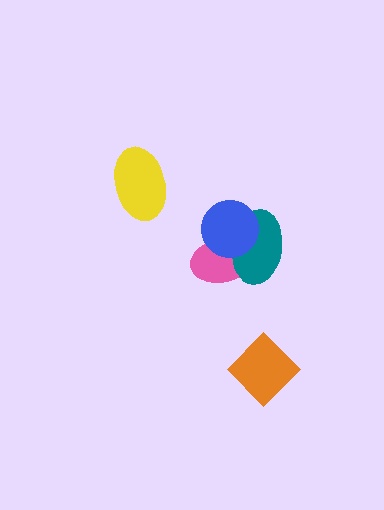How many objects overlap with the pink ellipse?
2 objects overlap with the pink ellipse.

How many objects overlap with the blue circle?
2 objects overlap with the blue circle.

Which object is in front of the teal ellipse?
The blue circle is in front of the teal ellipse.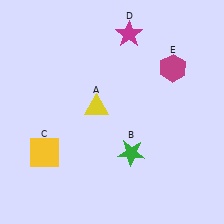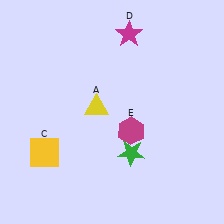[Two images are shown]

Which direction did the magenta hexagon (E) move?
The magenta hexagon (E) moved down.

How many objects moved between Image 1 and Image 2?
1 object moved between the two images.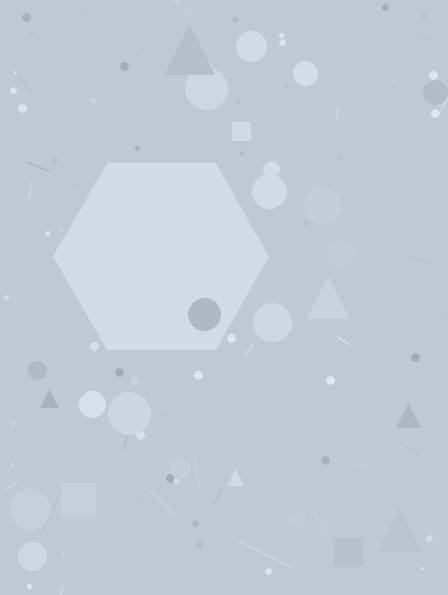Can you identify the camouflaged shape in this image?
The camouflaged shape is a hexagon.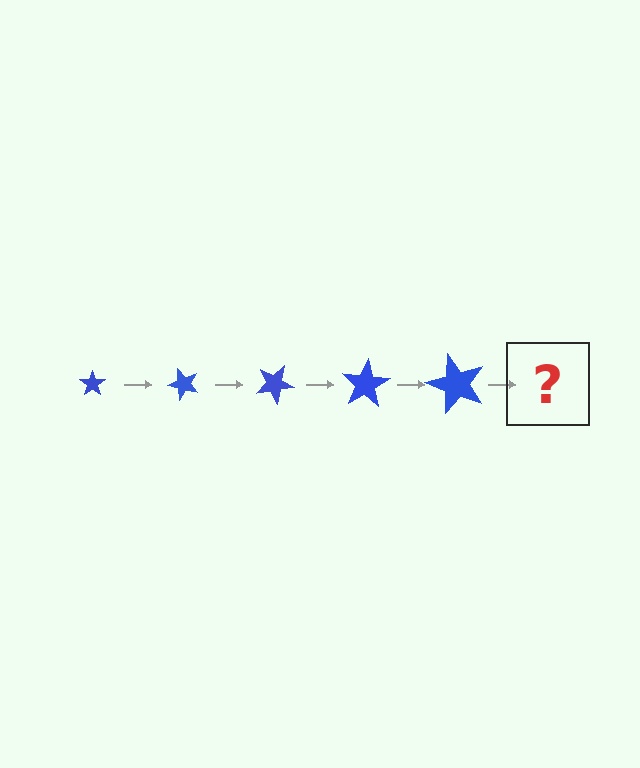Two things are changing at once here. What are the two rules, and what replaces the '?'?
The two rules are that the star grows larger each step and it rotates 50 degrees each step. The '?' should be a star, larger than the previous one and rotated 250 degrees from the start.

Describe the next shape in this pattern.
It should be a star, larger than the previous one and rotated 250 degrees from the start.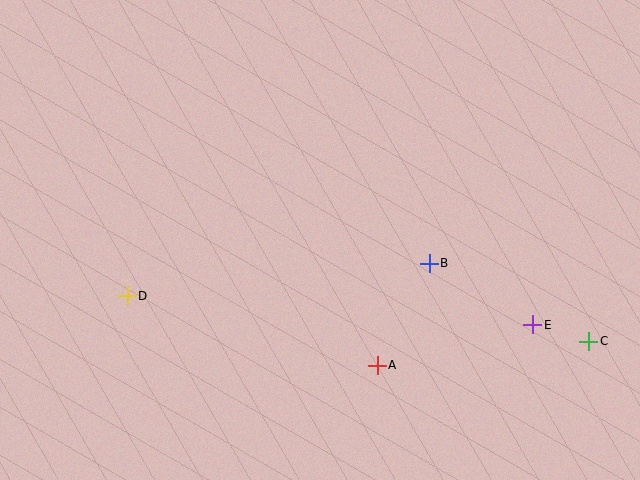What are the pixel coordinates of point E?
Point E is at (533, 325).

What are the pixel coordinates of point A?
Point A is at (377, 366).